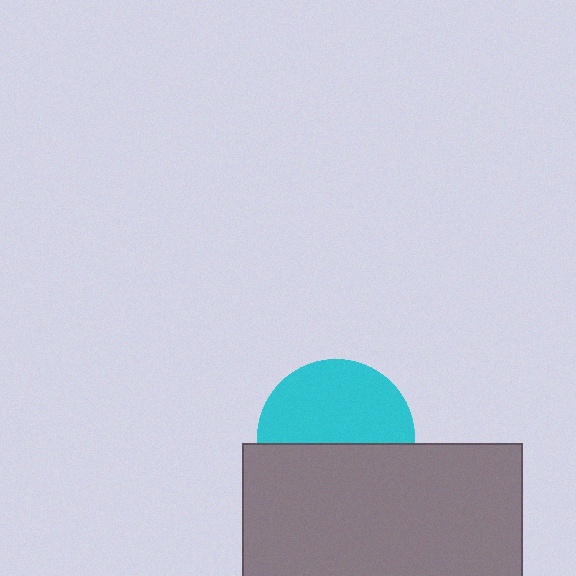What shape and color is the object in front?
The object in front is a gray rectangle.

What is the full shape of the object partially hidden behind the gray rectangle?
The partially hidden object is a cyan circle.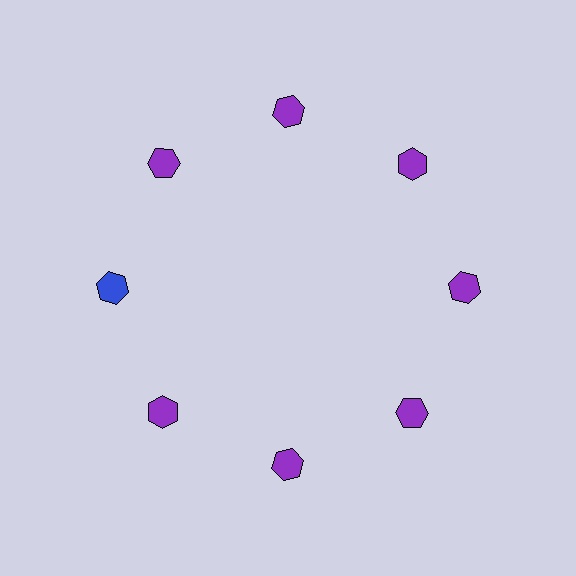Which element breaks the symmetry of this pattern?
The blue hexagon at roughly the 9 o'clock position breaks the symmetry. All other shapes are purple hexagons.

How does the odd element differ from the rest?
It has a different color: blue instead of purple.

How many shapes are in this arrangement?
There are 8 shapes arranged in a ring pattern.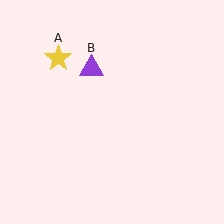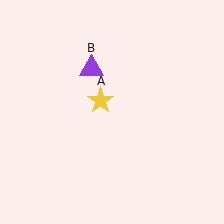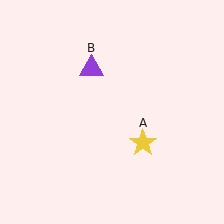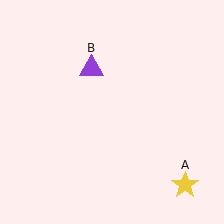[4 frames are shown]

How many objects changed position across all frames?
1 object changed position: yellow star (object A).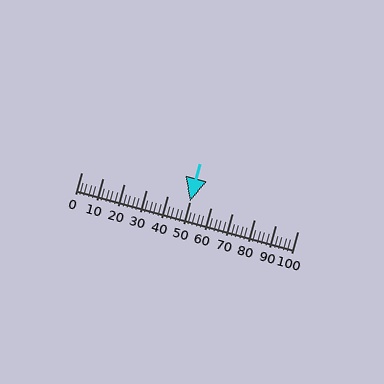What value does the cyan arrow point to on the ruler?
The cyan arrow points to approximately 50.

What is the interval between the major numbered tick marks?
The major tick marks are spaced 10 units apart.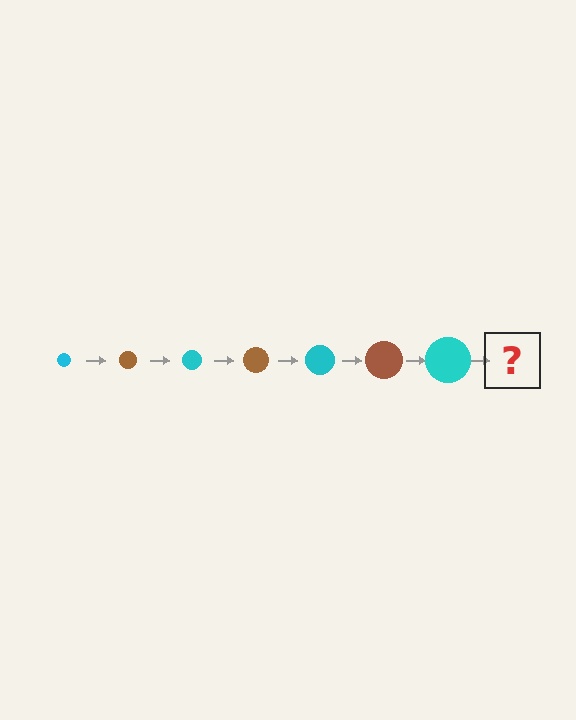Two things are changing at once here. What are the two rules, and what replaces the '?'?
The two rules are that the circle grows larger each step and the color cycles through cyan and brown. The '?' should be a brown circle, larger than the previous one.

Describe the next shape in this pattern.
It should be a brown circle, larger than the previous one.